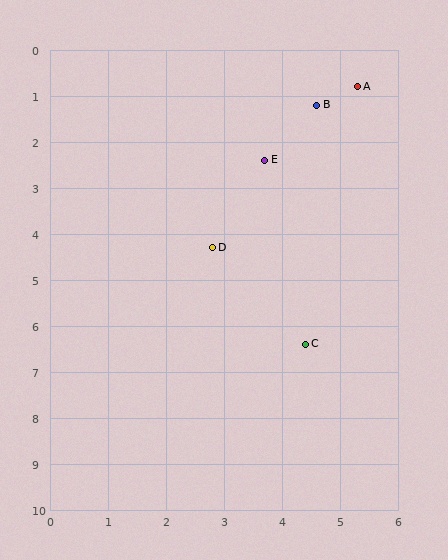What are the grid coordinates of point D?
Point D is at approximately (2.8, 4.3).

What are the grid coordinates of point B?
Point B is at approximately (4.6, 1.2).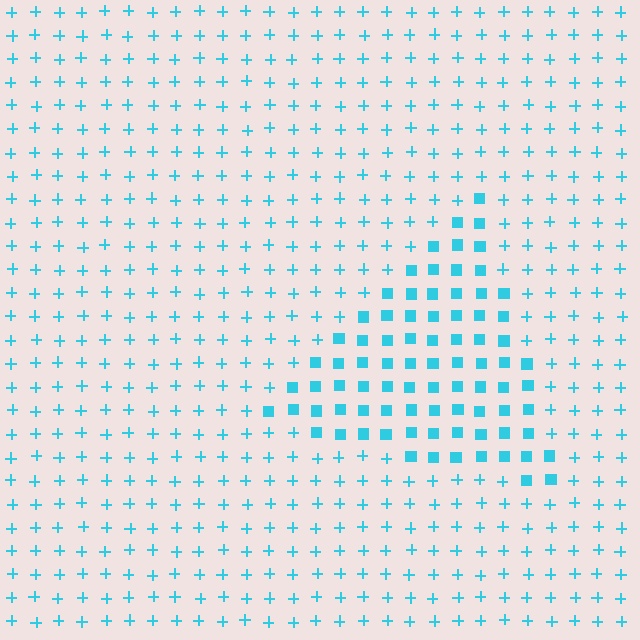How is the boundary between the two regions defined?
The boundary is defined by a change in element shape: squares inside vs. plus signs outside. All elements share the same color and spacing.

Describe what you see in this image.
The image is filled with small cyan elements arranged in a uniform grid. A triangle-shaped region contains squares, while the surrounding area contains plus signs. The boundary is defined purely by the change in element shape.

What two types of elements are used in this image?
The image uses squares inside the triangle region and plus signs outside it.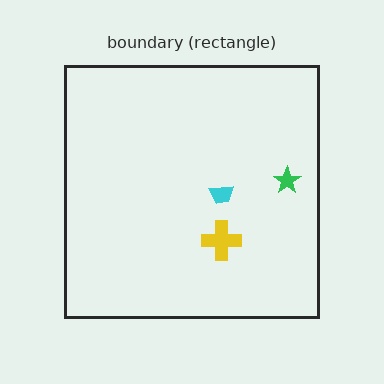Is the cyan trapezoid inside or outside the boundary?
Inside.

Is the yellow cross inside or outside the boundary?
Inside.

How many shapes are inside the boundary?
3 inside, 0 outside.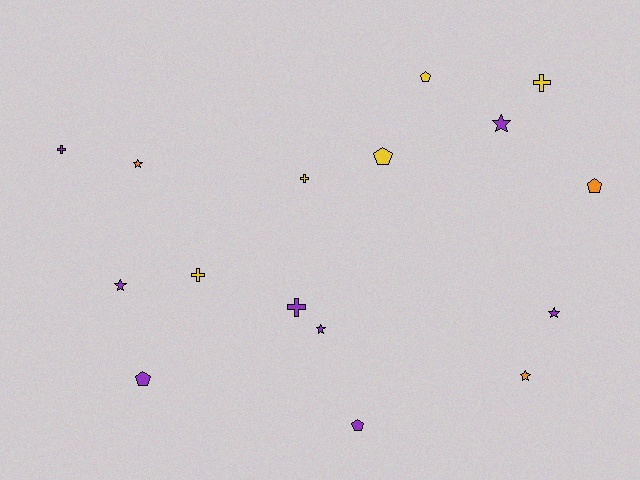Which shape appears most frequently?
Star, with 6 objects.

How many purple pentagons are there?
There are 2 purple pentagons.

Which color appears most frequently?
Purple, with 8 objects.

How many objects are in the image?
There are 16 objects.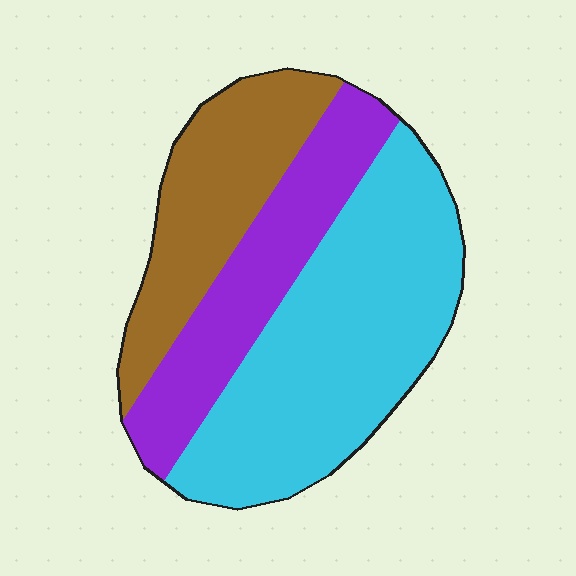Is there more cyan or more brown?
Cyan.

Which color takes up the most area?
Cyan, at roughly 50%.